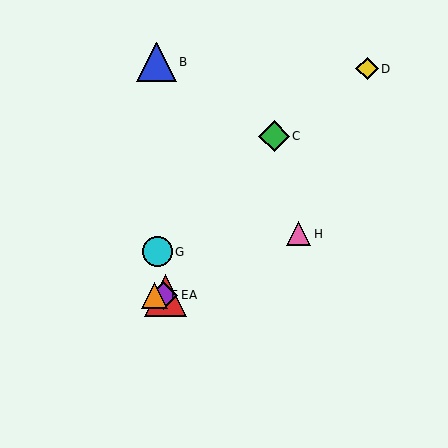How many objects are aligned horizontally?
3 objects (A, E, F) are aligned horizontally.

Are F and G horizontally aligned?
No, F is at y≈295 and G is at y≈252.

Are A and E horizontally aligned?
Yes, both are at y≈295.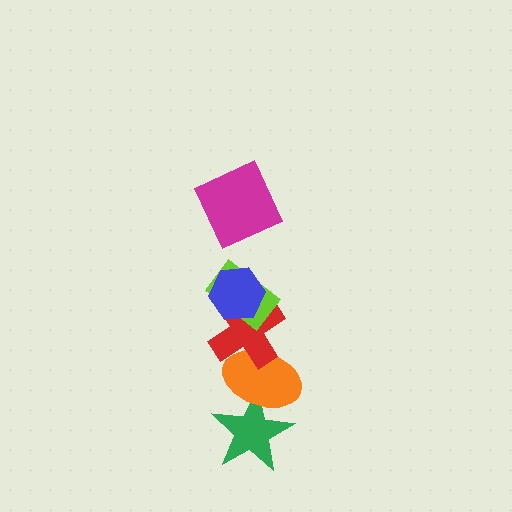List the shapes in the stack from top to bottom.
From top to bottom: the magenta square, the blue hexagon, the lime rectangle, the red cross, the orange ellipse, the green star.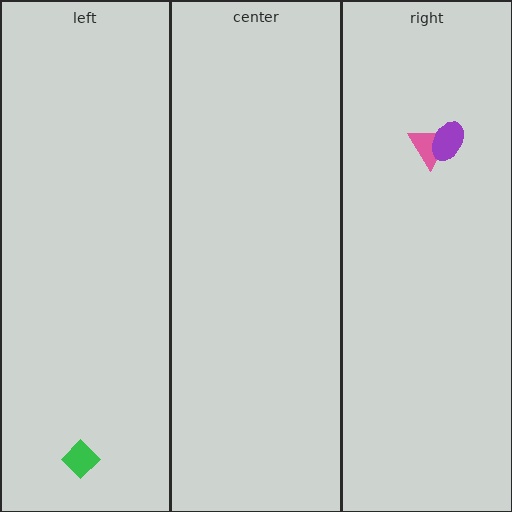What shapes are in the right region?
The pink triangle, the purple ellipse.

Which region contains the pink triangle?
The right region.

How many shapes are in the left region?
1.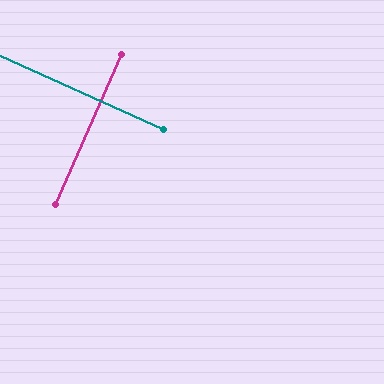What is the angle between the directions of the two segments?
Approximately 90 degrees.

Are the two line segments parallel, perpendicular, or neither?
Perpendicular — they meet at approximately 90°.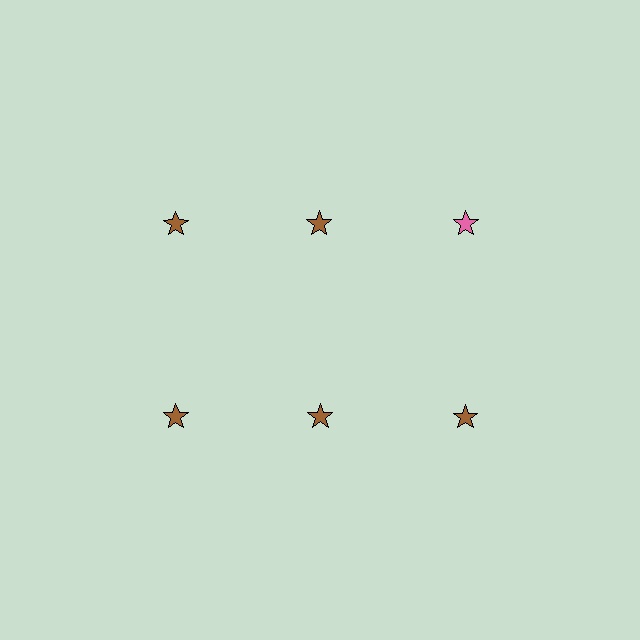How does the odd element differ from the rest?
It has a different color: pink instead of brown.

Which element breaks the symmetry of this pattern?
The pink star in the top row, center column breaks the symmetry. All other shapes are brown stars.